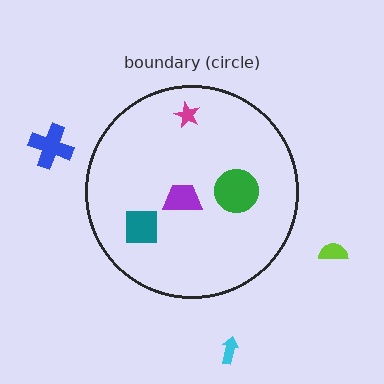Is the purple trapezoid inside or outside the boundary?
Inside.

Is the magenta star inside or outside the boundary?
Inside.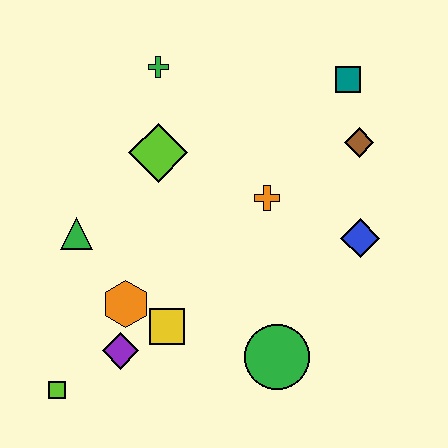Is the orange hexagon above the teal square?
No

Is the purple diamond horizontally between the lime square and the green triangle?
No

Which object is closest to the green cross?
The lime diamond is closest to the green cross.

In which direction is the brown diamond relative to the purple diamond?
The brown diamond is to the right of the purple diamond.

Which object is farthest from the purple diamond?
The teal square is farthest from the purple diamond.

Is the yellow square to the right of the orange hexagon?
Yes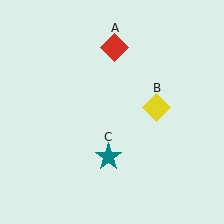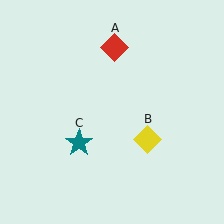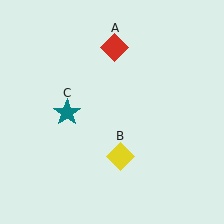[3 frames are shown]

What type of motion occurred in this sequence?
The yellow diamond (object B), teal star (object C) rotated clockwise around the center of the scene.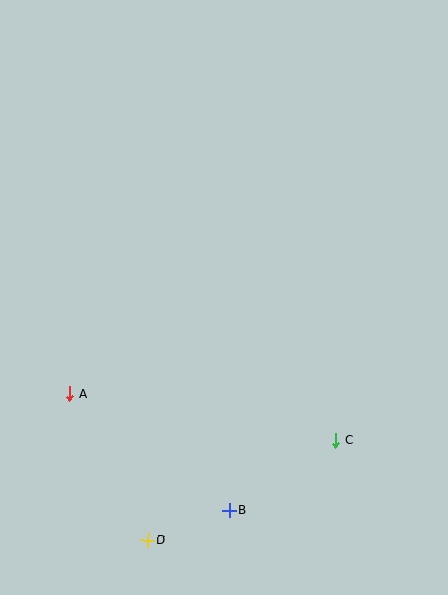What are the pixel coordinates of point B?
Point B is at (229, 510).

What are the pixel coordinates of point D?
Point D is at (148, 540).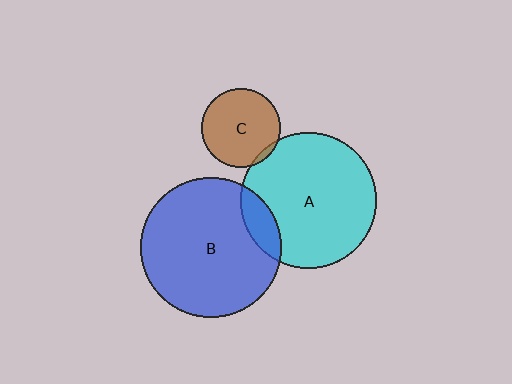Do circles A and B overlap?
Yes.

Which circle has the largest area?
Circle B (blue).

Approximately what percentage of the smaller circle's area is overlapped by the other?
Approximately 10%.